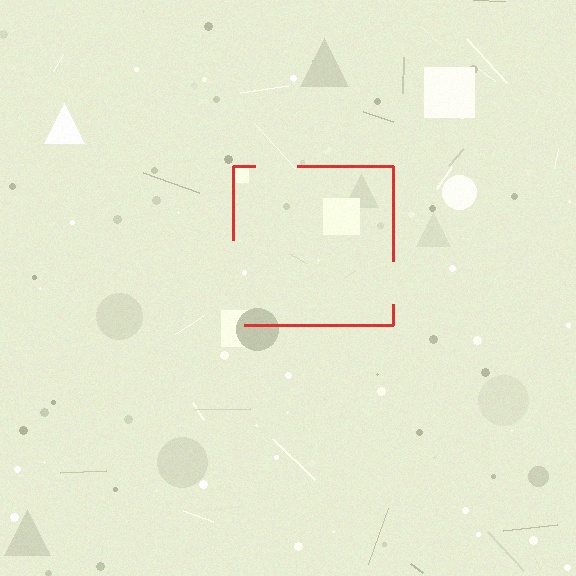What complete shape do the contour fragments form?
The contour fragments form a square.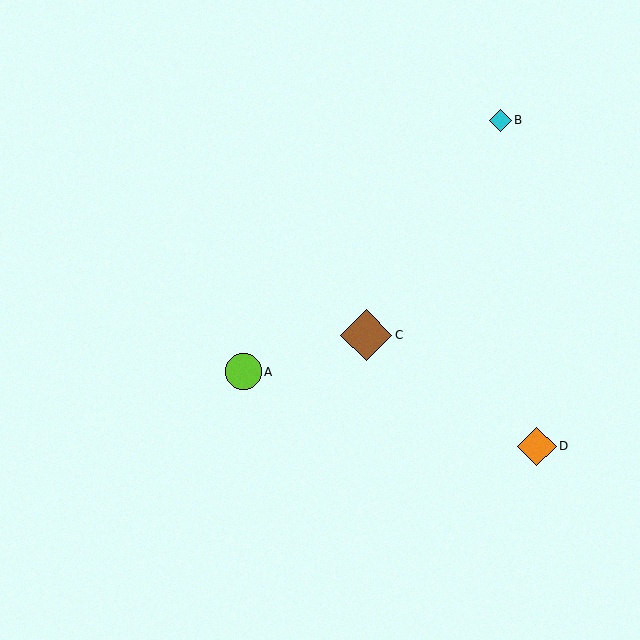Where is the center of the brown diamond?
The center of the brown diamond is at (366, 335).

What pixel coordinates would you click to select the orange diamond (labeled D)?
Click at (537, 446) to select the orange diamond D.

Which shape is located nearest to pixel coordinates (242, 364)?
The lime circle (labeled A) at (243, 372) is nearest to that location.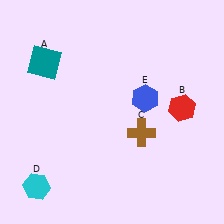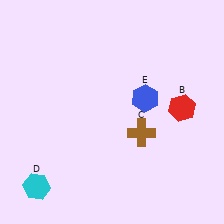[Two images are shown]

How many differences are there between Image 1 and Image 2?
There is 1 difference between the two images.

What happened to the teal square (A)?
The teal square (A) was removed in Image 2. It was in the top-left area of Image 1.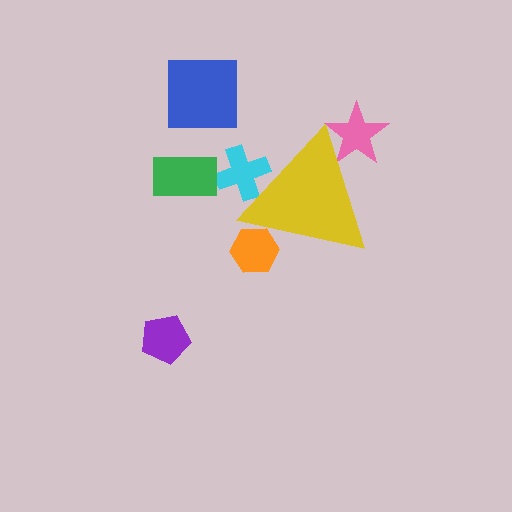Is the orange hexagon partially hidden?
Yes, the orange hexagon is partially hidden behind the yellow triangle.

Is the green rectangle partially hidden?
No, the green rectangle is fully visible.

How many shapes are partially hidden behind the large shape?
3 shapes are partially hidden.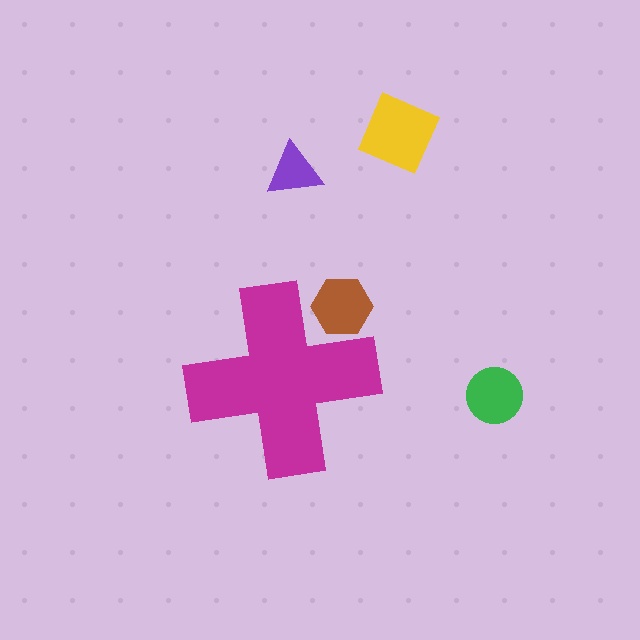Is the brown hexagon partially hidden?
Yes, the brown hexagon is partially hidden behind the magenta cross.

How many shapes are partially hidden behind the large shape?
1 shape is partially hidden.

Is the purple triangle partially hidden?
No, the purple triangle is fully visible.